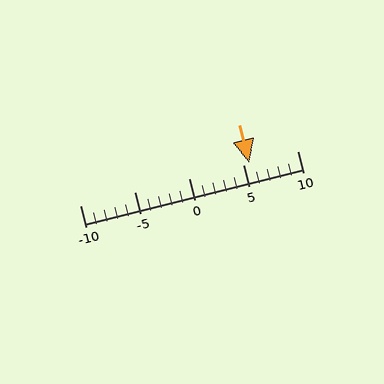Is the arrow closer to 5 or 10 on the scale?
The arrow is closer to 5.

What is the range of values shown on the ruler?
The ruler shows values from -10 to 10.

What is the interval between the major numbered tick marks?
The major tick marks are spaced 5 units apart.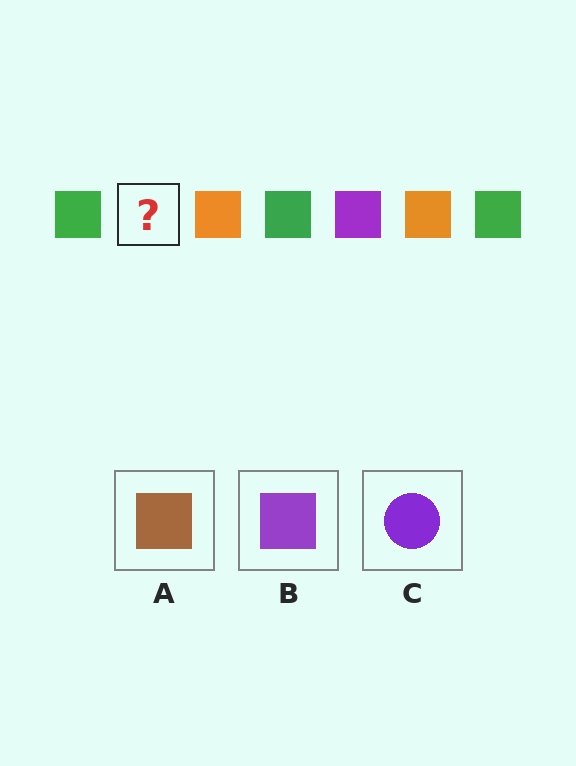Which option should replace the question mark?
Option B.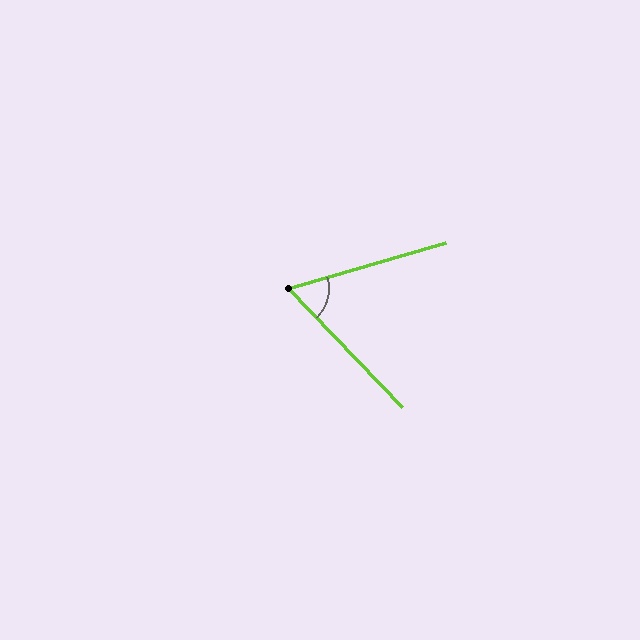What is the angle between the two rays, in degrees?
Approximately 63 degrees.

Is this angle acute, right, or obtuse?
It is acute.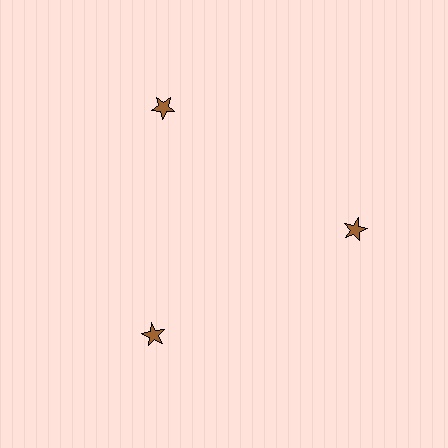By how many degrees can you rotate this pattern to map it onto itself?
The pattern maps onto itself every 120 degrees of rotation.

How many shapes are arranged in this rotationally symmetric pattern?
There are 3 shapes, arranged in 3 groups of 1.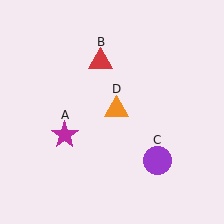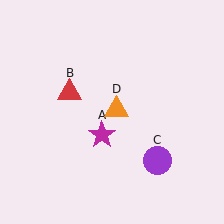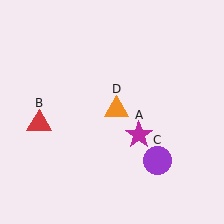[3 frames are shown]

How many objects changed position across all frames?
2 objects changed position: magenta star (object A), red triangle (object B).